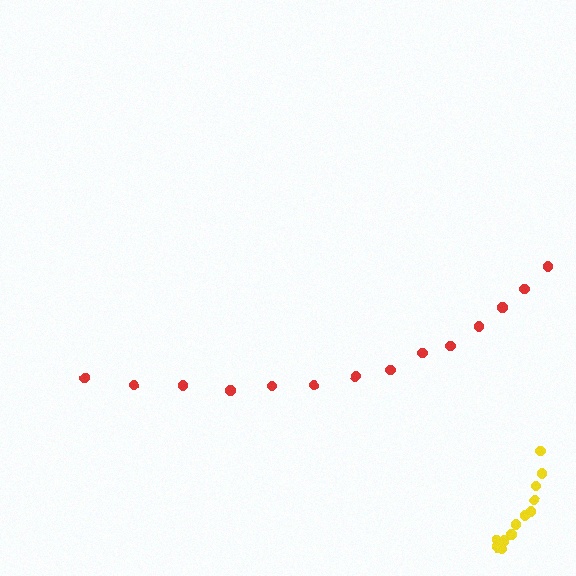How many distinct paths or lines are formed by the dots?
There are 2 distinct paths.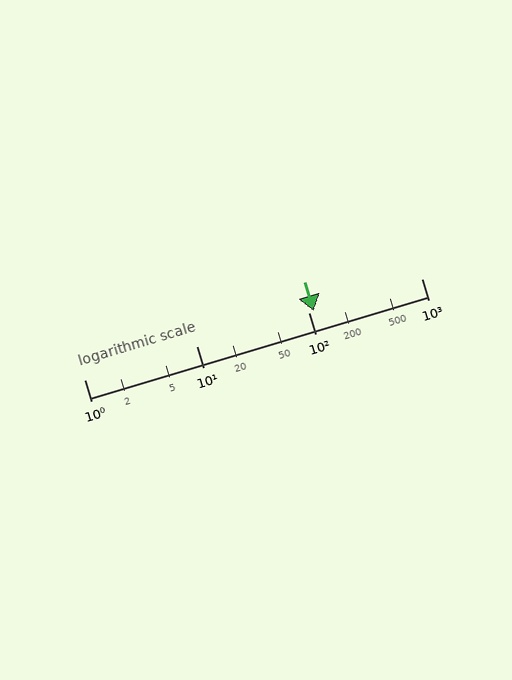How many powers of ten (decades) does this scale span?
The scale spans 3 decades, from 1 to 1000.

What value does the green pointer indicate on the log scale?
The pointer indicates approximately 110.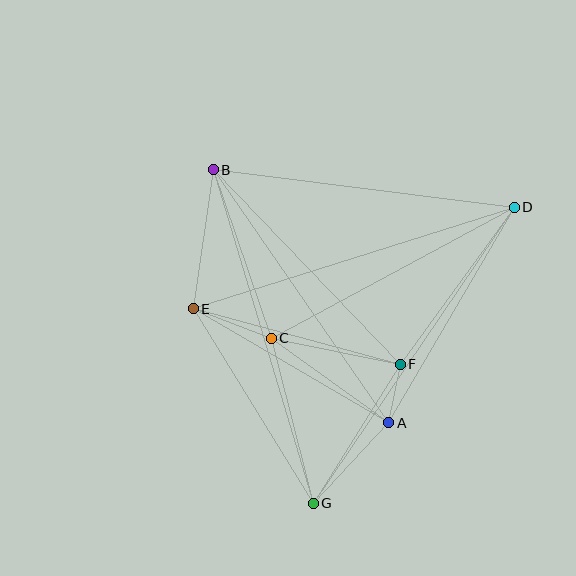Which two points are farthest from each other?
Points D and G are farthest from each other.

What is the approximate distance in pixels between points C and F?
The distance between C and F is approximately 131 pixels.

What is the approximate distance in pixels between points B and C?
The distance between B and C is approximately 178 pixels.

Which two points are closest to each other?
Points A and F are closest to each other.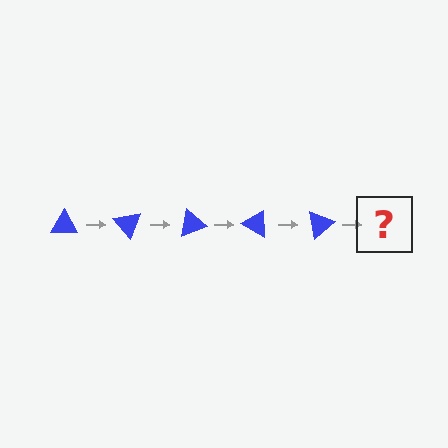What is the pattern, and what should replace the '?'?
The pattern is that the triangle rotates 50 degrees each step. The '?' should be a blue triangle rotated 250 degrees.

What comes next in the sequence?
The next element should be a blue triangle rotated 250 degrees.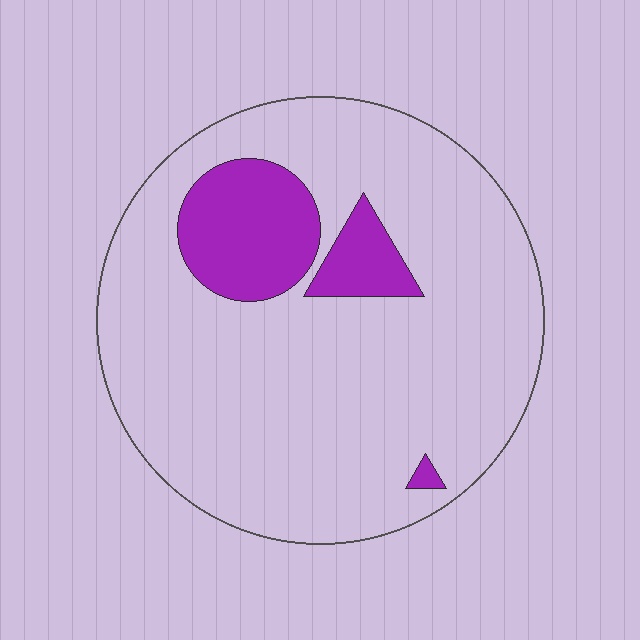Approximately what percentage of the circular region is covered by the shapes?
Approximately 15%.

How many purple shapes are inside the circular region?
3.